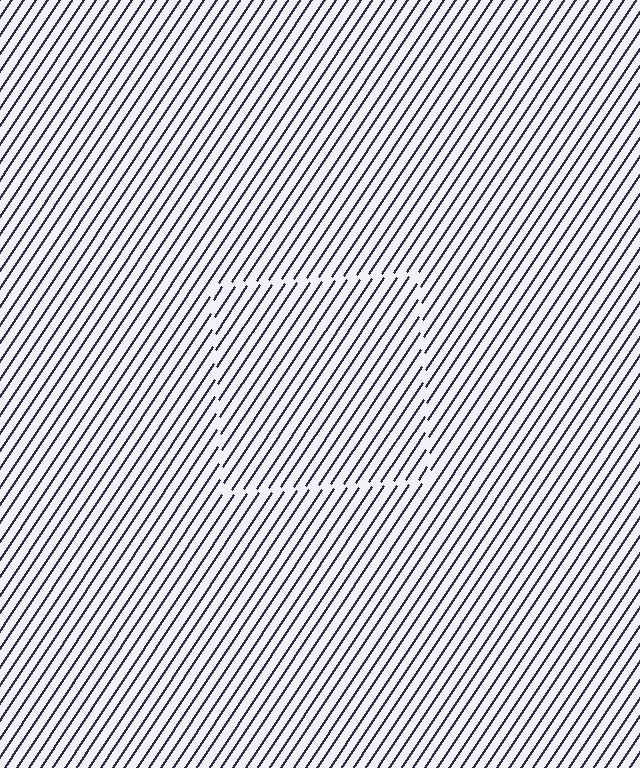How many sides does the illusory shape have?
4 sides — the line-ends trace a square.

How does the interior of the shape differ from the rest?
The interior of the shape contains the same grating, shifted by half a period — the contour is defined by the phase discontinuity where line-ends from the inner and outer gratings abut.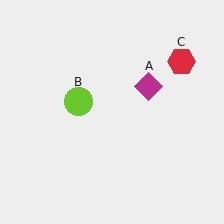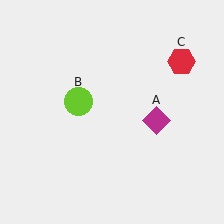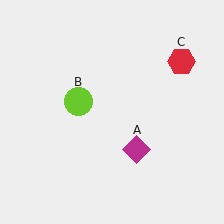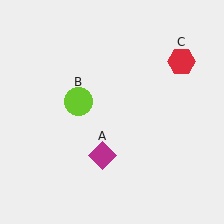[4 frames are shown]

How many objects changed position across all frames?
1 object changed position: magenta diamond (object A).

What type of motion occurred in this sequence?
The magenta diamond (object A) rotated clockwise around the center of the scene.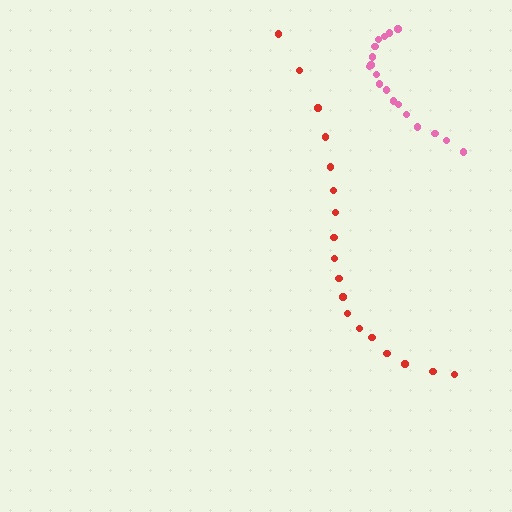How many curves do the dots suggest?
There are 2 distinct paths.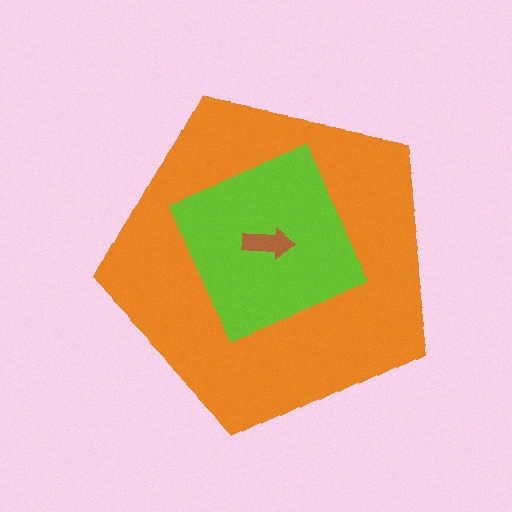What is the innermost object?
The brown arrow.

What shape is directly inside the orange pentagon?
The lime diamond.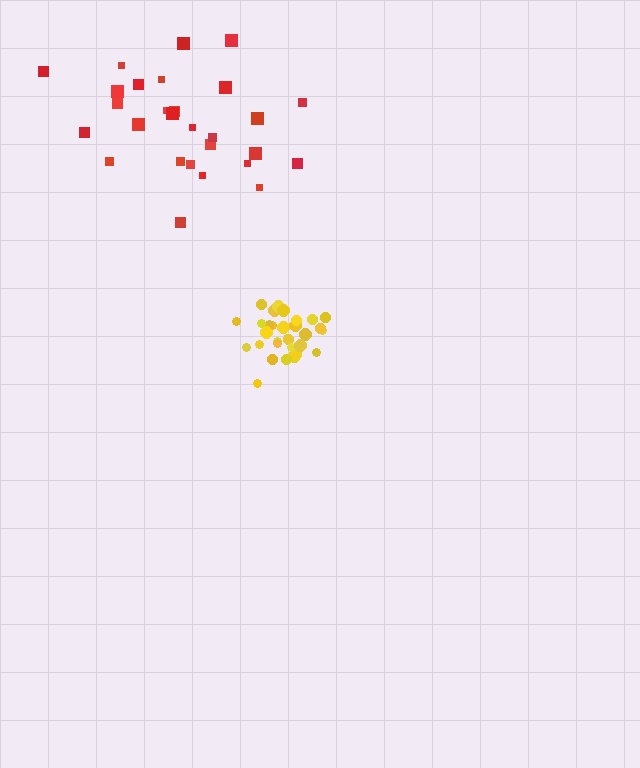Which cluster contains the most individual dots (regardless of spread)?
Yellow (31).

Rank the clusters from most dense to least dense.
yellow, red.